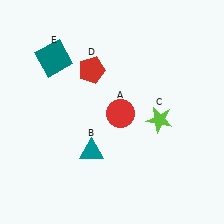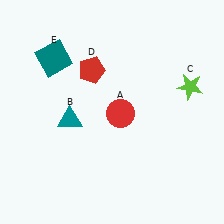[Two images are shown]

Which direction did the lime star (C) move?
The lime star (C) moved up.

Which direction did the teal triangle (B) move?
The teal triangle (B) moved up.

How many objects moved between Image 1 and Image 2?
2 objects moved between the two images.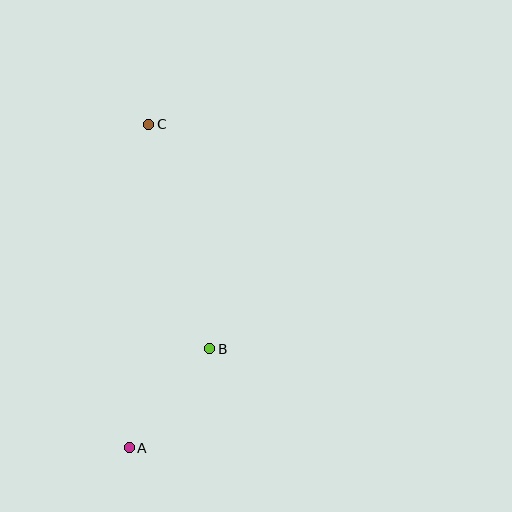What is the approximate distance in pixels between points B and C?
The distance between B and C is approximately 233 pixels.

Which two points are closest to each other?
Points A and B are closest to each other.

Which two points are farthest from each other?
Points A and C are farthest from each other.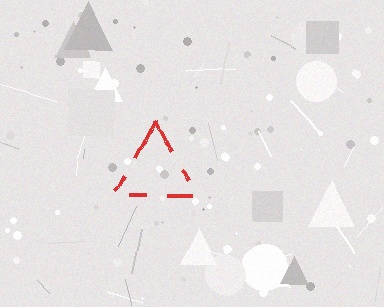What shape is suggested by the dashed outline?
The dashed outline suggests a triangle.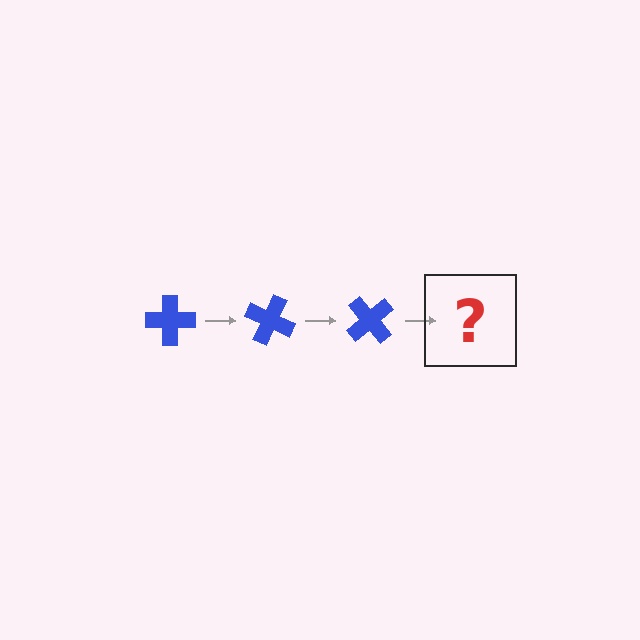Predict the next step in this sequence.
The next step is a blue cross rotated 75 degrees.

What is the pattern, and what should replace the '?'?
The pattern is that the cross rotates 25 degrees each step. The '?' should be a blue cross rotated 75 degrees.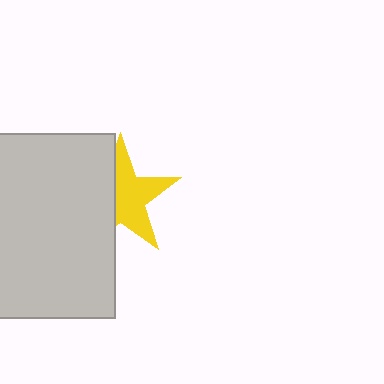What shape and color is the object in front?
The object in front is a light gray rectangle.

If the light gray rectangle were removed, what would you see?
You would see the complete yellow star.